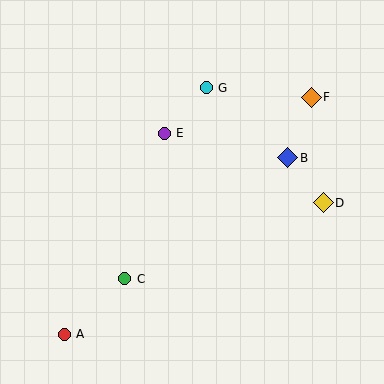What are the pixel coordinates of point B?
Point B is at (288, 158).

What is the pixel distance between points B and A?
The distance between B and A is 285 pixels.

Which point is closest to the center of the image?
Point E at (164, 133) is closest to the center.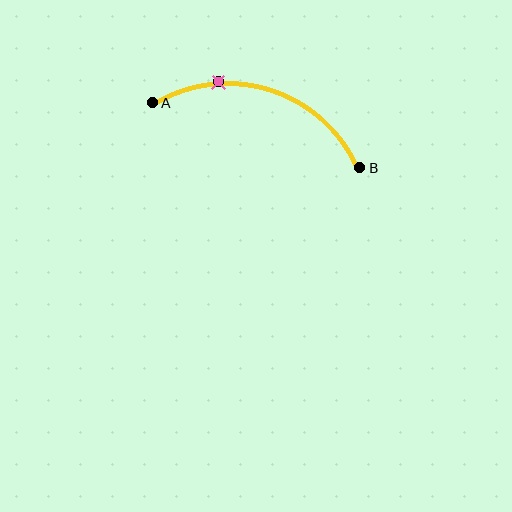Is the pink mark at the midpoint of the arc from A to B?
No. The pink mark lies on the arc but is closer to endpoint A. The arc midpoint would be at the point on the curve equidistant along the arc from both A and B.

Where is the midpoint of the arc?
The arc midpoint is the point on the curve farthest from the straight line joining A and B. It sits above that line.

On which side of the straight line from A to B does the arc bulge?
The arc bulges above the straight line connecting A and B.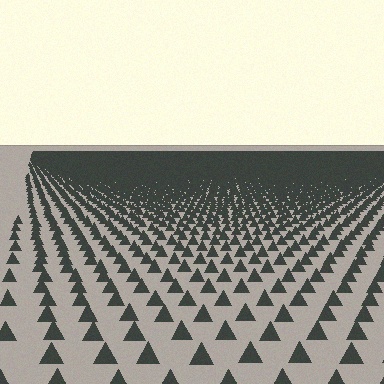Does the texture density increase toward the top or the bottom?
Density increases toward the top.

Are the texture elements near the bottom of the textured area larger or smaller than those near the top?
Larger. Near the bottom, elements are closer to the viewer and appear at a bigger on-screen size.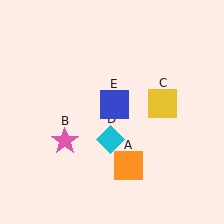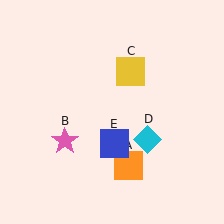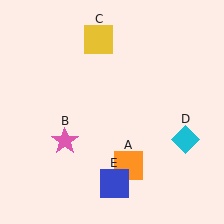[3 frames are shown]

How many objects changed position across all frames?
3 objects changed position: yellow square (object C), cyan diamond (object D), blue square (object E).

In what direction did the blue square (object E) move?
The blue square (object E) moved down.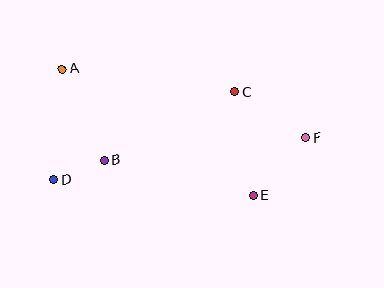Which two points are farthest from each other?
Points D and F are farthest from each other.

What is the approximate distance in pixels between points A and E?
The distance between A and E is approximately 229 pixels.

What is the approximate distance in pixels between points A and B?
The distance between A and B is approximately 100 pixels.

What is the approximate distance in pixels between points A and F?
The distance between A and F is approximately 253 pixels.